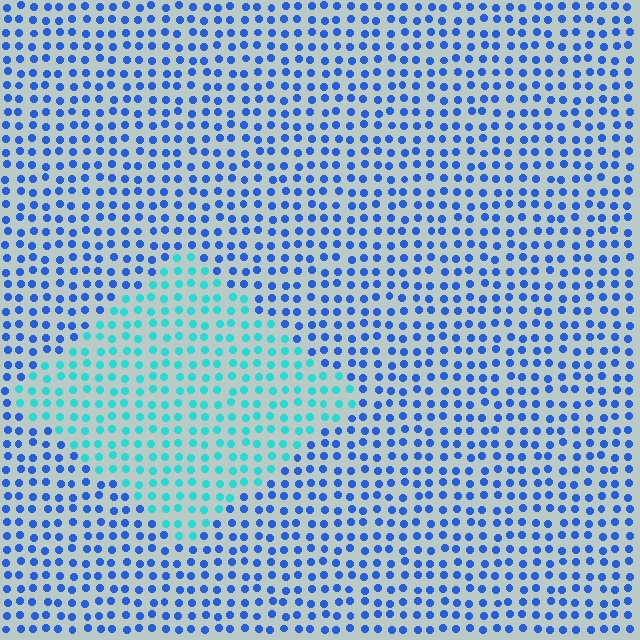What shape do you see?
I see a diamond.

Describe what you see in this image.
The image is filled with small blue elements in a uniform arrangement. A diamond-shaped region is visible where the elements are tinted to a slightly different hue, forming a subtle color boundary.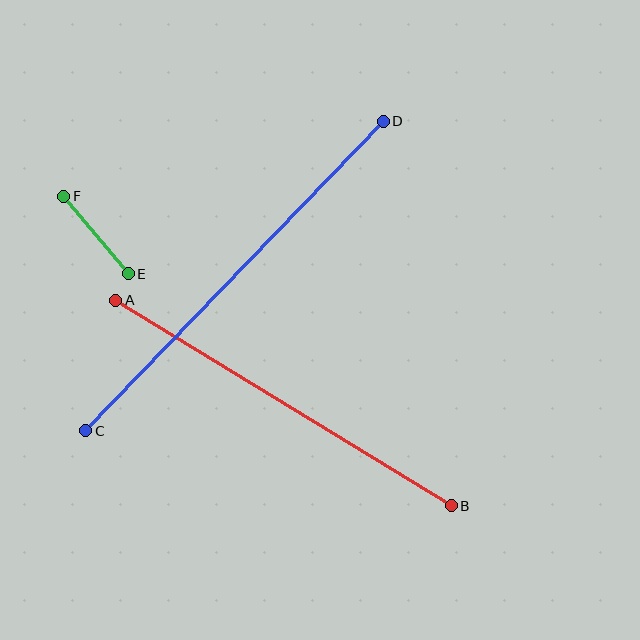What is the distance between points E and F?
The distance is approximately 101 pixels.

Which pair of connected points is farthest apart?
Points C and D are farthest apart.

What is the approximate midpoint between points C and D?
The midpoint is at approximately (234, 276) pixels.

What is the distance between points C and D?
The distance is approximately 429 pixels.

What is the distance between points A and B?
The distance is approximately 394 pixels.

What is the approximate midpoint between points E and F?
The midpoint is at approximately (96, 235) pixels.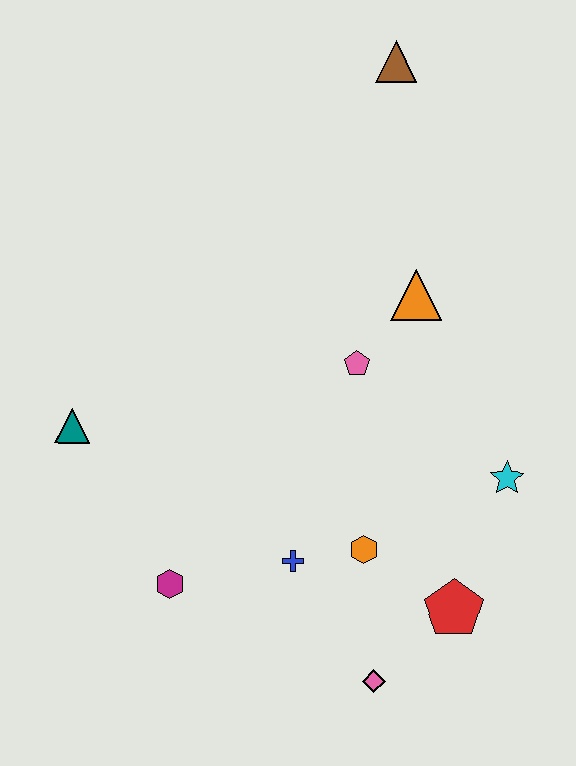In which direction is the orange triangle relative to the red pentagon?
The orange triangle is above the red pentagon.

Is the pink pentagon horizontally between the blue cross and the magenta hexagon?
No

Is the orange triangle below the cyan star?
No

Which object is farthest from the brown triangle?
The pink diamond is farthest from the brown triangle.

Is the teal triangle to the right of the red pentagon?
No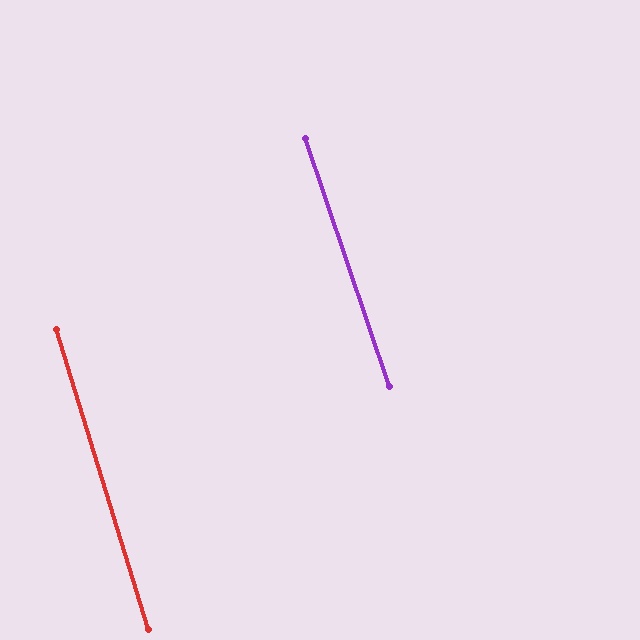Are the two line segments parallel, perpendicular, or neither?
Parallel — their directions differ by only 1.8°.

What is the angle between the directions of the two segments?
Approximately 2 degrees.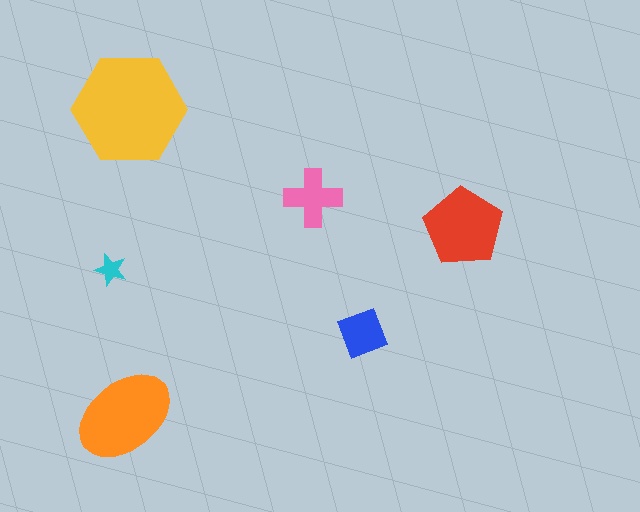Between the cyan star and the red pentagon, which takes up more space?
The red pentagon.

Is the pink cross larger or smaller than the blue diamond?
Larger.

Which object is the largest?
The yellow hexagon.